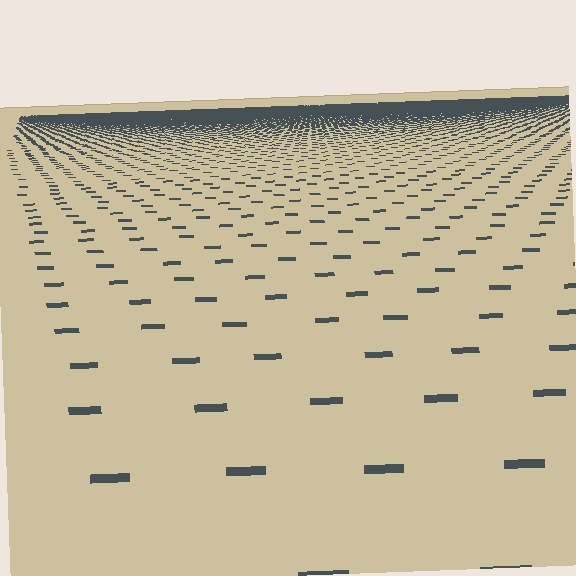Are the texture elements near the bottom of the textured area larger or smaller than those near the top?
Larger. Near the bottom, elements are closer to the viewer and appear at a bigger on-screen size.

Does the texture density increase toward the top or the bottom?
Density increases toward the top.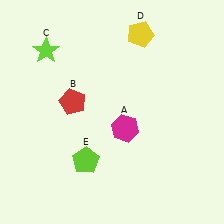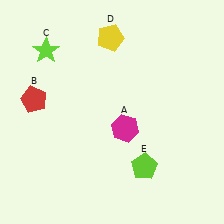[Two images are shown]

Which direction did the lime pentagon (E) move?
The lime pentagon (E) moved right.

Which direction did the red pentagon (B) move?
The red pentagon (B) moved left.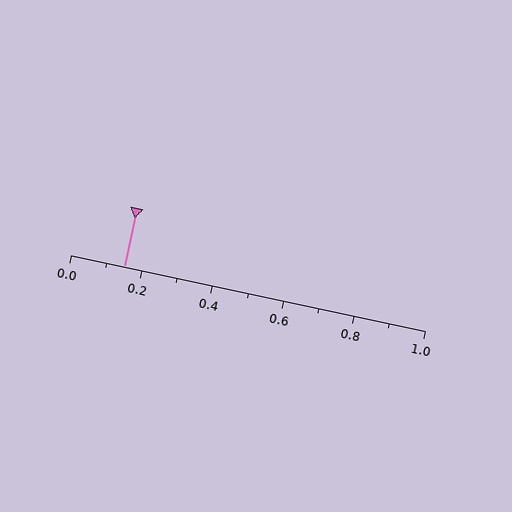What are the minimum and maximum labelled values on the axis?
The axis runs from 0.0 to 1.0.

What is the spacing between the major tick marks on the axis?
The major ticks are spaced 0.2 apart.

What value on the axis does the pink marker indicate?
The marker indicates approximately 0.15.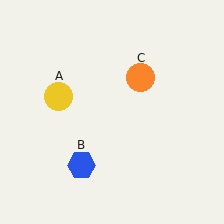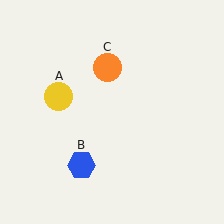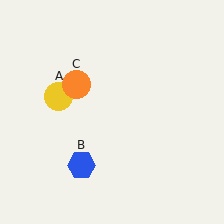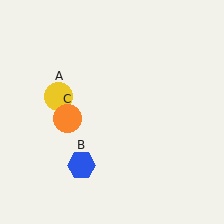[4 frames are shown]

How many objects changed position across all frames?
1 object changed position: orange circle (object C).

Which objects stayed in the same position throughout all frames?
Yellow circle (object A) and blue hexagon (object B) remained stationary.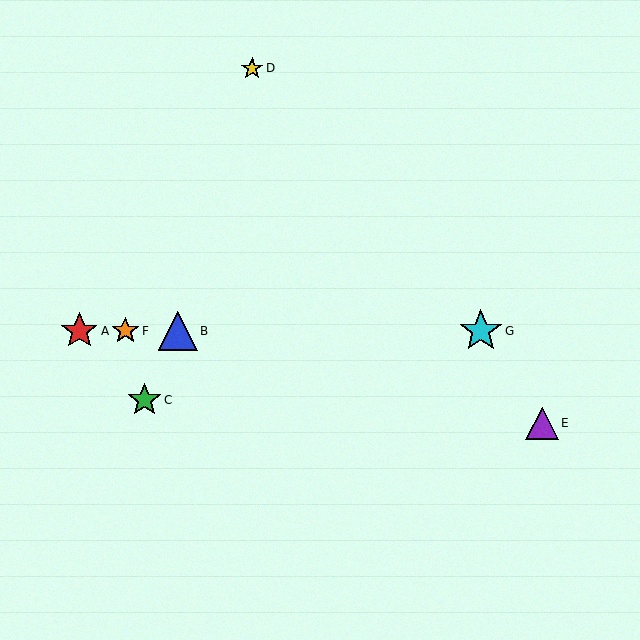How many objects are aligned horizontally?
4 objects (A, B, F, G) are aligned horizontally.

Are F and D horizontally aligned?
No, F is at y≈331 and D is at y≈69.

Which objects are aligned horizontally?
Objects A, B, F, G are aligned horizontally.